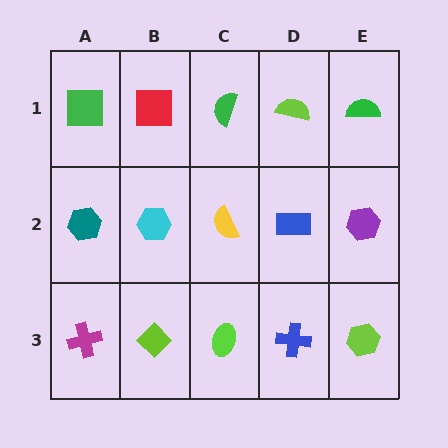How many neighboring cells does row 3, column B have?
3.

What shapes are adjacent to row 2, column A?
A green square (row 1, column A), a magenta cross (row 3, column A), a cyan hexagon (row 2, column B).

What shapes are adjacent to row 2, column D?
A lime semicircle (row 1, column D), a blue cross (row 3, column D), a yellow semicircle (row 2, column C), a purple hexagon (row 2, column E).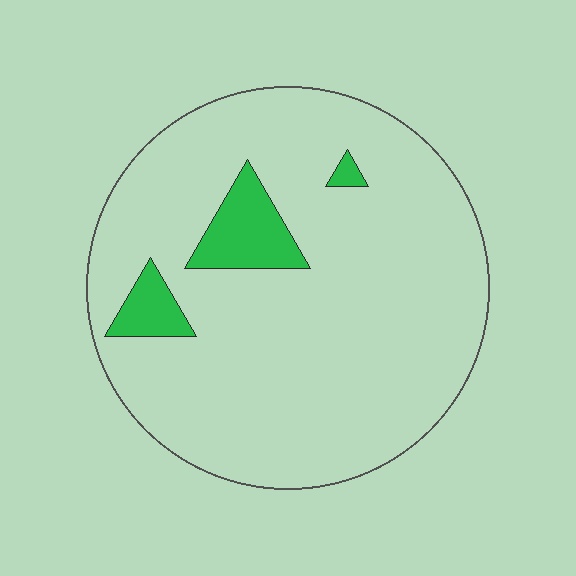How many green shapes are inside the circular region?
3.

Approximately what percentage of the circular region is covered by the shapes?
Approximately 10%.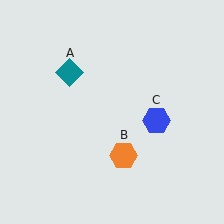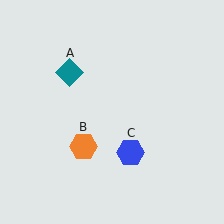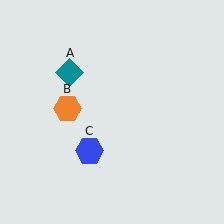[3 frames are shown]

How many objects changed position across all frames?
2 objects changed position: orange hexagon (object B), blue hexagon (object C).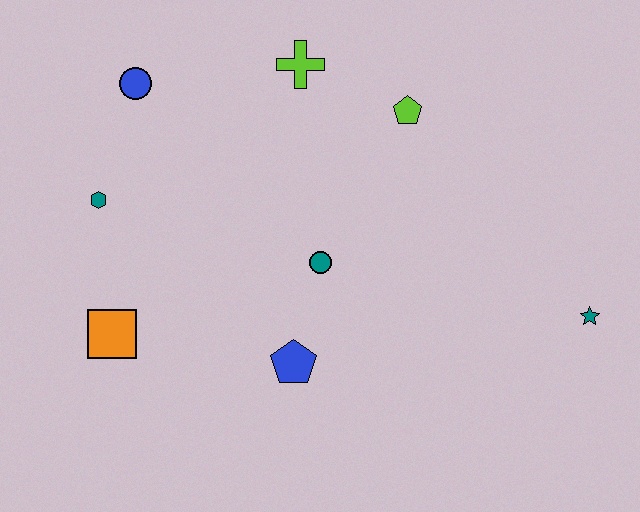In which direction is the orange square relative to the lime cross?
The orange square is below the lime cross.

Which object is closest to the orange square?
The teal hexagon is closest to the orange square.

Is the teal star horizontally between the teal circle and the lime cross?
No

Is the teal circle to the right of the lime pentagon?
No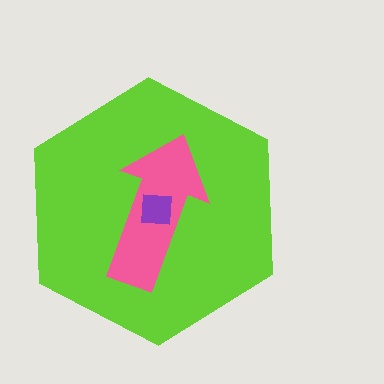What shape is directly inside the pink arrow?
The purple square.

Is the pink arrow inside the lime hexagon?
Yes.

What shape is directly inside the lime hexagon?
The pink arrow.